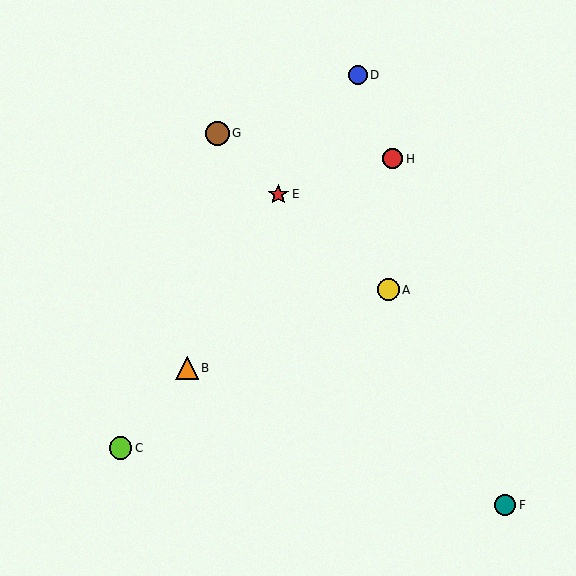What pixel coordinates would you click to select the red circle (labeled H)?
Click at (393, 159) to select the red circle H.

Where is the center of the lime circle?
The center of the lime circle is at (120, 448).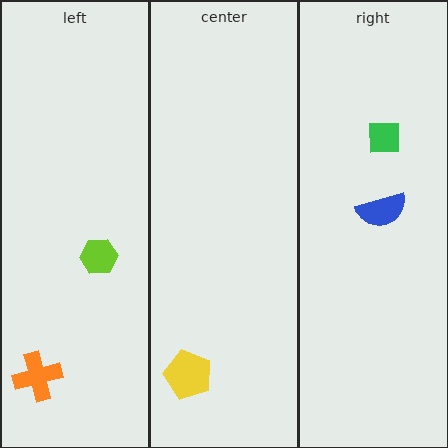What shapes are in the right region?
The green square, the blue semicircle.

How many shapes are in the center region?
1.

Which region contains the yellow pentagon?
The center region.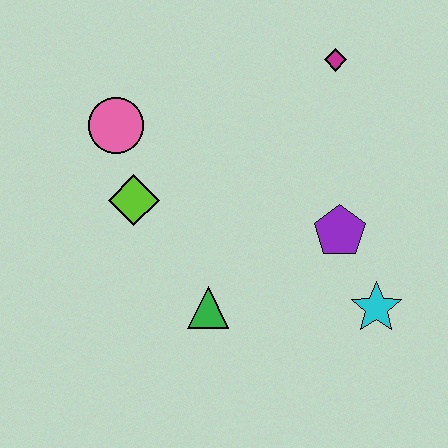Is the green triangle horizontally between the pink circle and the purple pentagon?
Yes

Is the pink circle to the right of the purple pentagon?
No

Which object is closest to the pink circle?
The lime diamond is closest to the pink circle.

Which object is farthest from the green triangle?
The magenta diamond is farthest from the green triangle.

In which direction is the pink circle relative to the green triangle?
The pink circle is above the green triangle.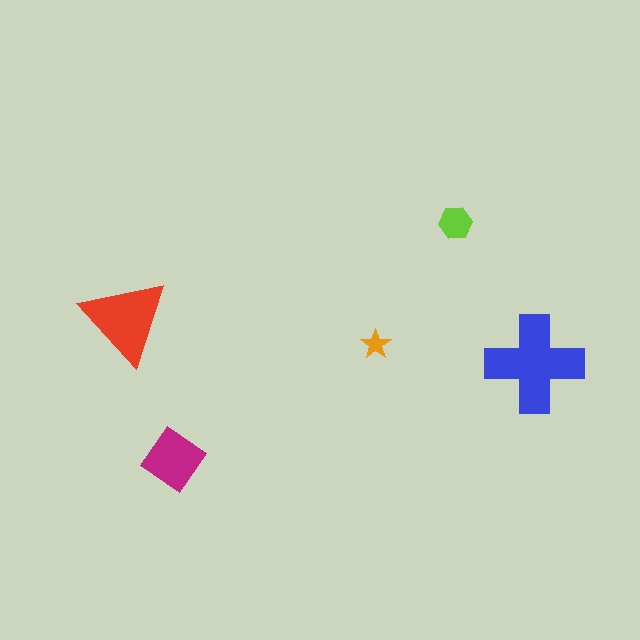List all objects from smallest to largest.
The orange star, the lime hexagon, the magenta diamond, the red triangle, the blue cross.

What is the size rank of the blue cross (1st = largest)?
1st.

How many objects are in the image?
There are 5 objects in the image.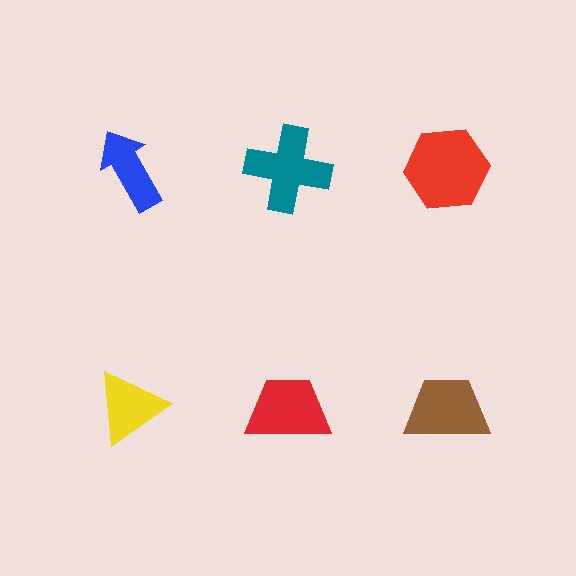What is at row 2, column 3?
A brown trapezoid.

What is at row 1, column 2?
A teal cross.